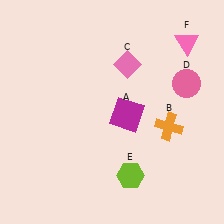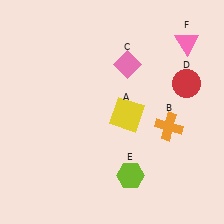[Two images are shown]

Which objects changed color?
A changed from magenta to yellow. D changed from pink to red.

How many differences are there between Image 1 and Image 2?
There are 2 differences between the two images.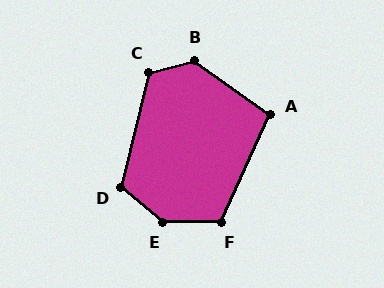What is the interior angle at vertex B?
Approximately 129 degrees (obtuse).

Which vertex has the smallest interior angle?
A, at approximately 101 degrees.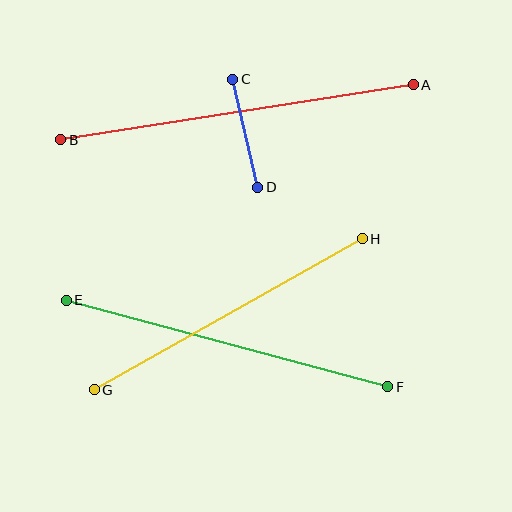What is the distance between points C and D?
The distance is approximately 111 pixels.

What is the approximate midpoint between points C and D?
The midpoint is at approximately (245, 133) pixels.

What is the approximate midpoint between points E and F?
The midpoint is at approximately (227, 343) pixels.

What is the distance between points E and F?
The distance is approximately 333 pixels.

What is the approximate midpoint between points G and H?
The midpoint is at approximately (228, 314) pixels.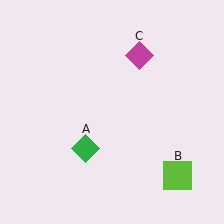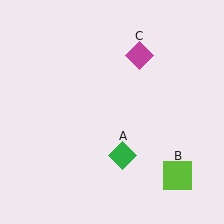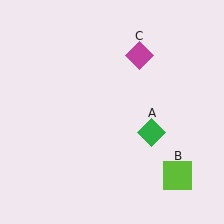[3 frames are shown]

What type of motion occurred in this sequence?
The green diamond (object A) rotated counterclockwise around the center of the scene.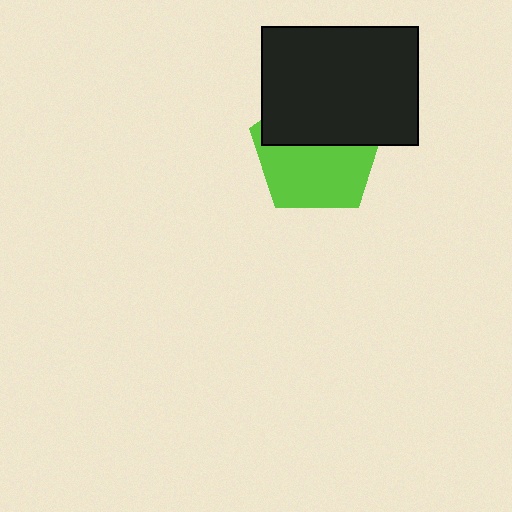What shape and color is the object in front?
The object in front is a black rectangle.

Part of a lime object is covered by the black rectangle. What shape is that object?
It is a pentagon.